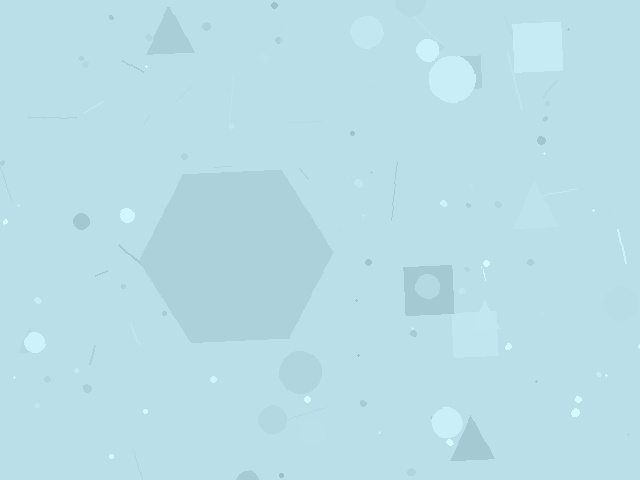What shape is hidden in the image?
A hexagon is hidden in the image.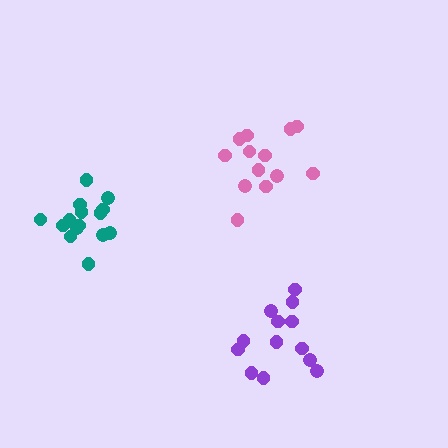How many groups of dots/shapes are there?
There are 3 groups.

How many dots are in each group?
Group 1: 13 dots, Group 2: 14 dots, Group 3: 15 dots (42 total).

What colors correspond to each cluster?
The clusters are colored: pink, purple, teal.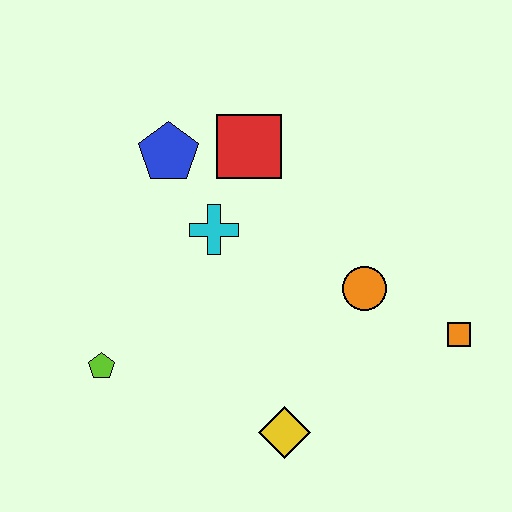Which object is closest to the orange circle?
The orange square is closest to the orange circle.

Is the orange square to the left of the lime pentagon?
No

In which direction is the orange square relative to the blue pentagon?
The orange square is to the right of the blue pentagon.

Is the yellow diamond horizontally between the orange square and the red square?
Yes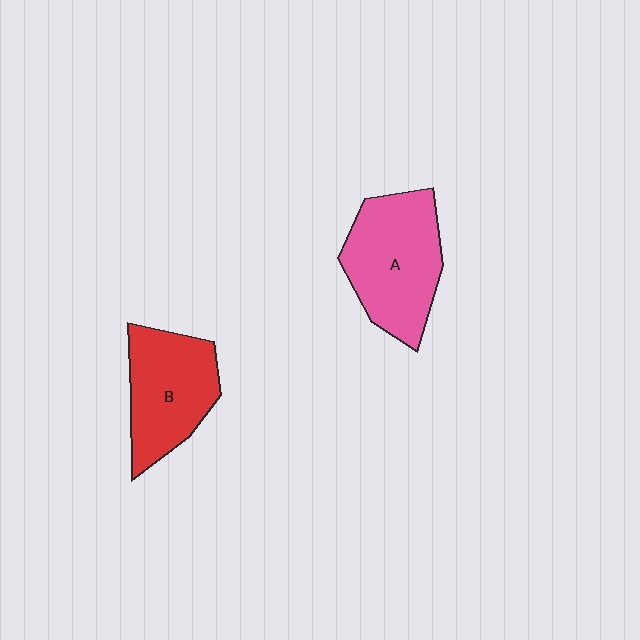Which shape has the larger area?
Shape A (pink).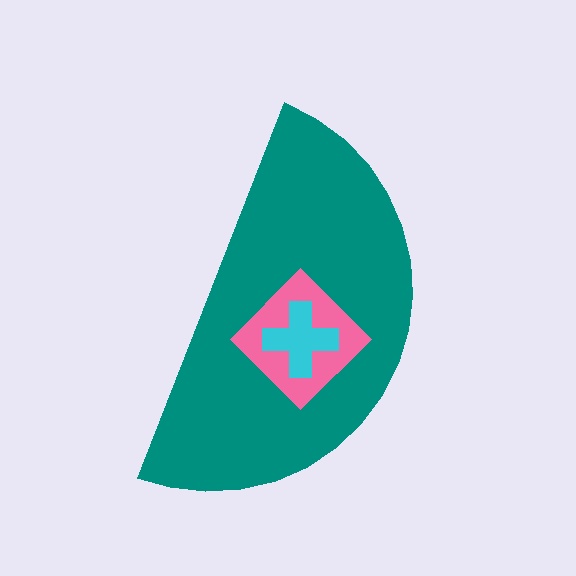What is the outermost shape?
The teal semicircle.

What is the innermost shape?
The cyan cross.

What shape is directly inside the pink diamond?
The cyan cross.